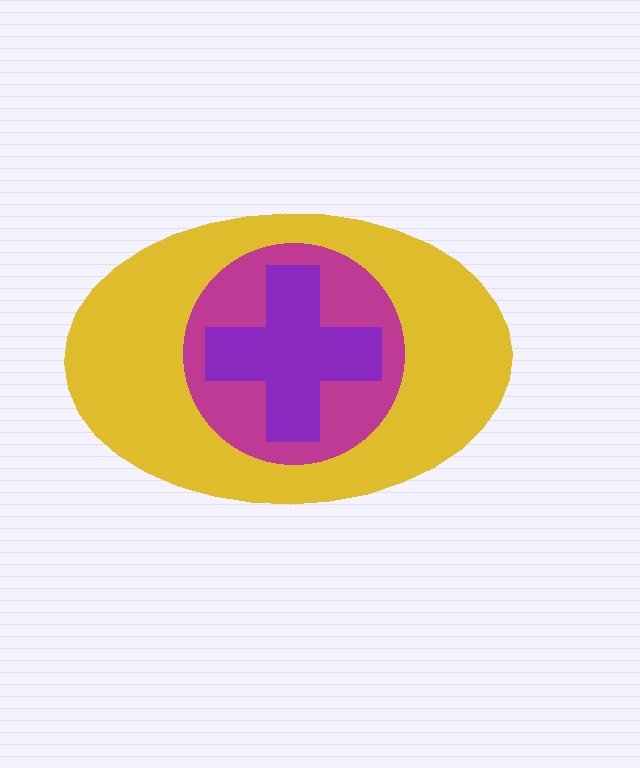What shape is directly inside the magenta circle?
The purple cross.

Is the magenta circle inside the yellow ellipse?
Yes.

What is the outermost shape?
The yellow ellipse.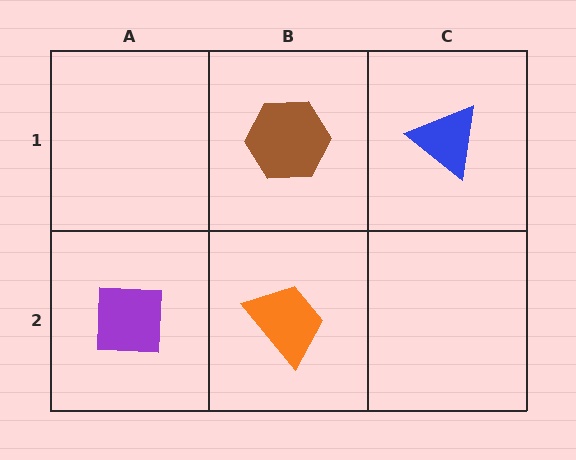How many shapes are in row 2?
2 shapes.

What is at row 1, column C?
A blue triangle.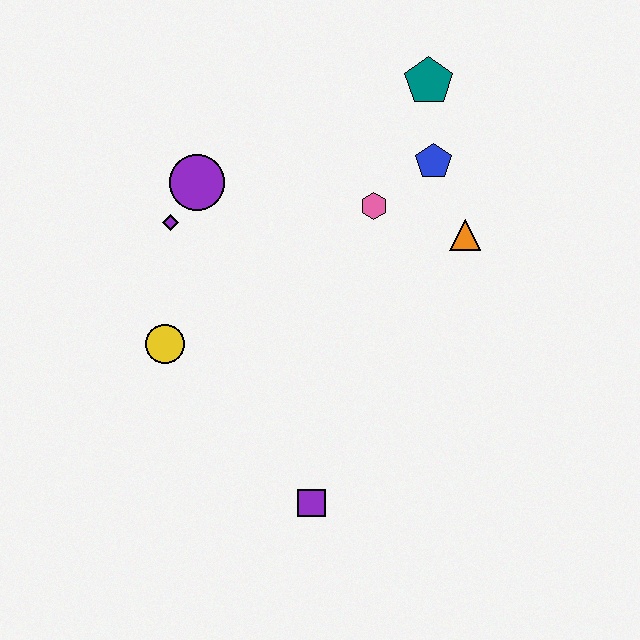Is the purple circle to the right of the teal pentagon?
No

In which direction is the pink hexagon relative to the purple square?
The pink hexagon is above the purple square.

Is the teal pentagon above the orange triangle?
Yes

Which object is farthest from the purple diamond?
The purple square is farthest from the purple diamond.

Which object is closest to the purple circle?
The purple diamond is closest to the purple circle.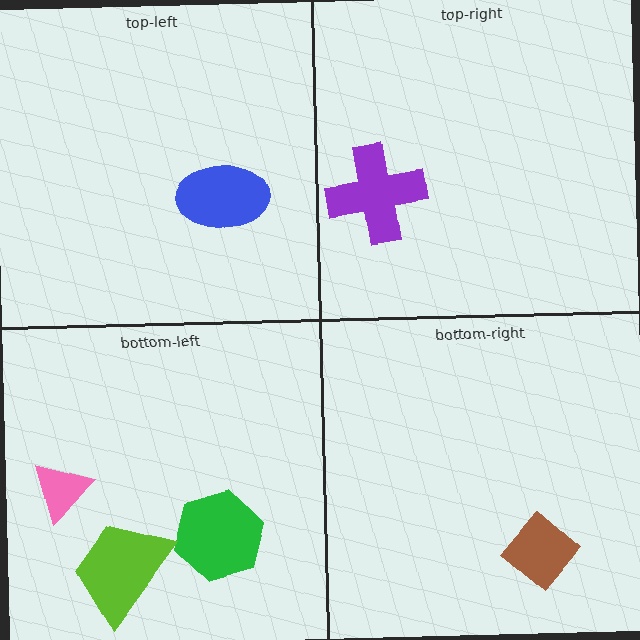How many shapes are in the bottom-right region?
1.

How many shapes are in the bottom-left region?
3.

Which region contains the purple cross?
The top-right region.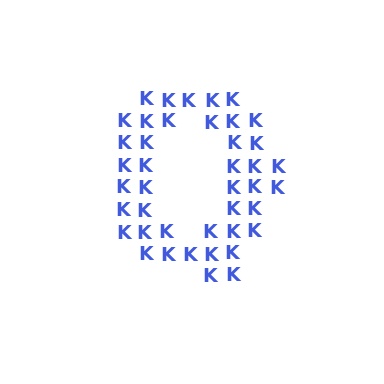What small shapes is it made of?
It is made of small letter K's.